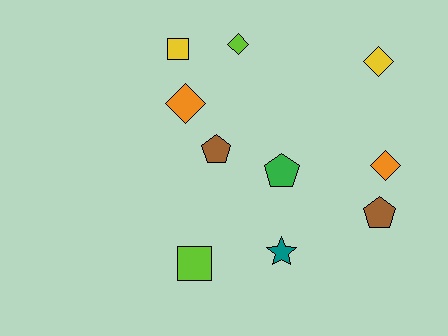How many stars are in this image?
There is 1 star.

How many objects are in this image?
There are 10 objects.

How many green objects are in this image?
There is 1 green object.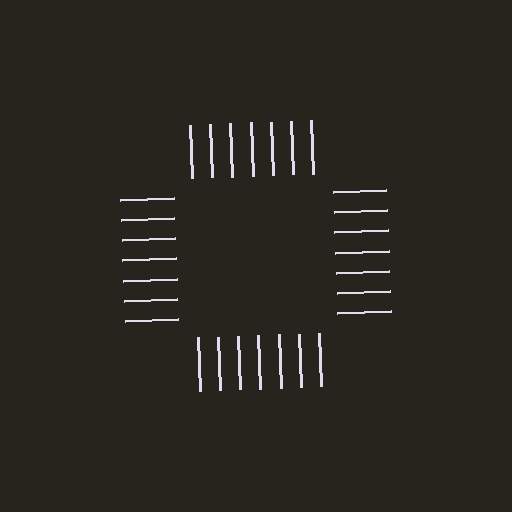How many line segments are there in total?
28 — 7 along each of the 4 edges.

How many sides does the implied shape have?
4 sides — the line-ends trace a square.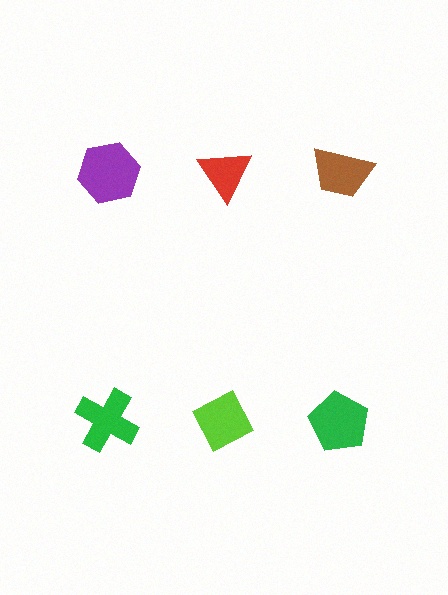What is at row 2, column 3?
A green pentagon.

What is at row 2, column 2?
A lime diamond.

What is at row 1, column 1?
A purple hexagon.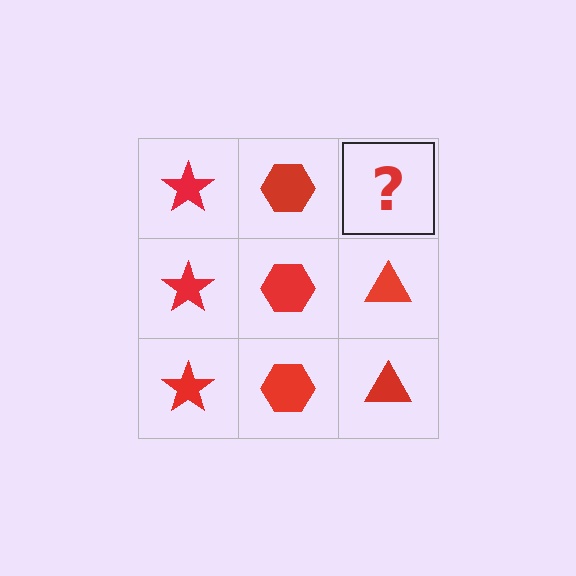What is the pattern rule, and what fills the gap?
The rule is that each column has a consistent shape. The gap should be filled with a red triangle.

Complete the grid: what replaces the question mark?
The question mark should be replaced with a red triangle.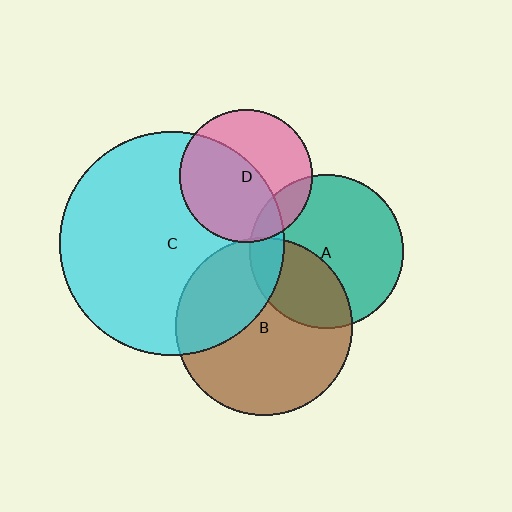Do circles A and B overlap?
Yes.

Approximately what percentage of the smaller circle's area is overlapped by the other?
Approximately 35%.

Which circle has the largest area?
Circle C (cyan).